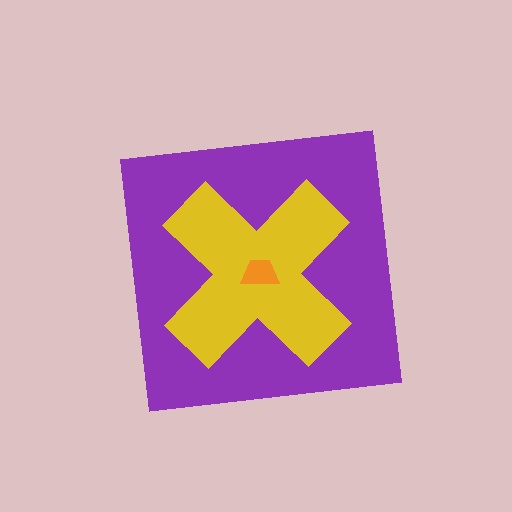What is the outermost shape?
The purple square.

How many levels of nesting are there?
3.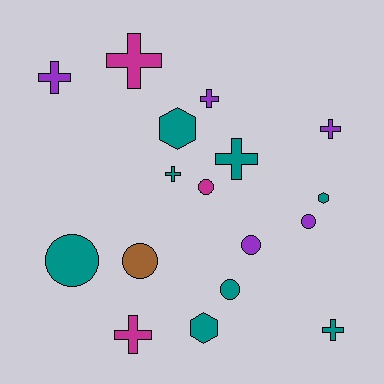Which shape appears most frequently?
Cross, with 8 objects.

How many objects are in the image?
There are 17 objects.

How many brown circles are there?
There is 1 brown circle.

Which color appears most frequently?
Teal, with 8 objects.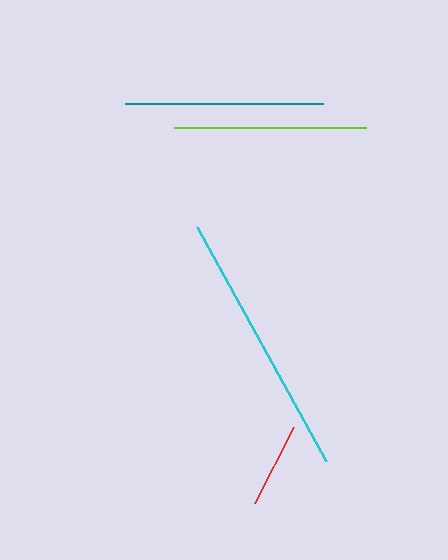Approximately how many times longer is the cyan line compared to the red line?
The cyan line is approximately 3.1 times the length of the red line.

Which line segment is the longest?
The cyan line is the longest at approximately 267 pixels.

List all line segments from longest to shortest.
From longest to shortest: cyan, teal, lime, red.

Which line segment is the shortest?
The red line is the shortest at approximately 85 pixels.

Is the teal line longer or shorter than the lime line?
The teal line is longer than the lime line.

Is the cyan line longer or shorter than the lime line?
The cyan line is longer than the lime line.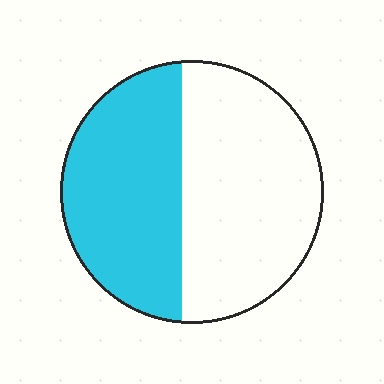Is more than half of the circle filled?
No.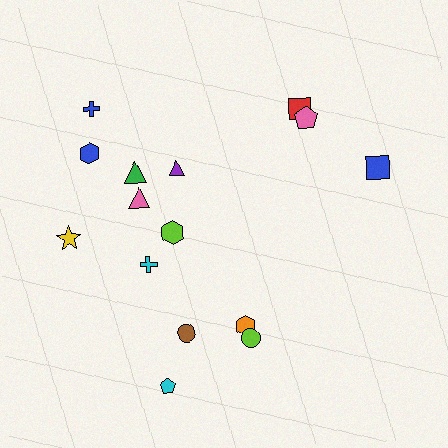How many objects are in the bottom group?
There are 5 objects.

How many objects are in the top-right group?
There are 3 objects.